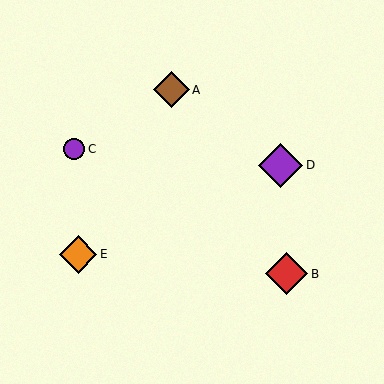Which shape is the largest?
The purple diamond (labeled D) is the largest.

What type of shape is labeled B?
Shape B is a red diamond.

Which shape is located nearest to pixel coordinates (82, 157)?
The purple circle (labeled C) at (74, 149) is nearest to that location.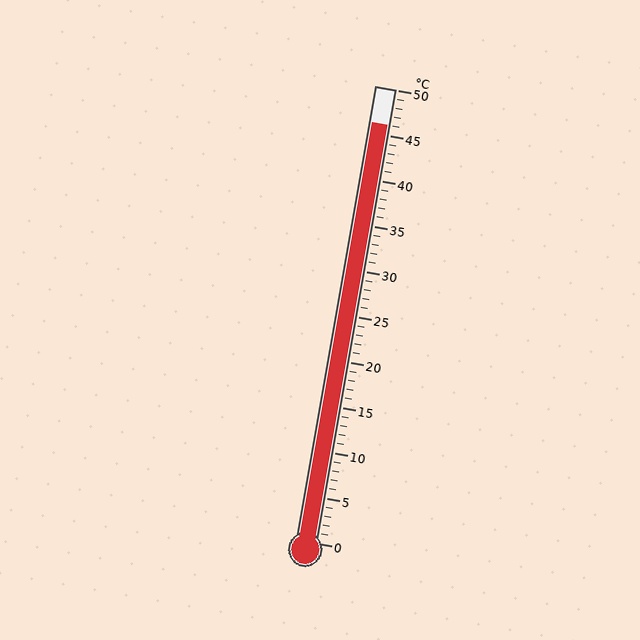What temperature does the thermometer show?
The thermometer shows approximately 46°C.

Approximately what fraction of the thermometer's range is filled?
The thermometer is filled to approximately 90% of its range.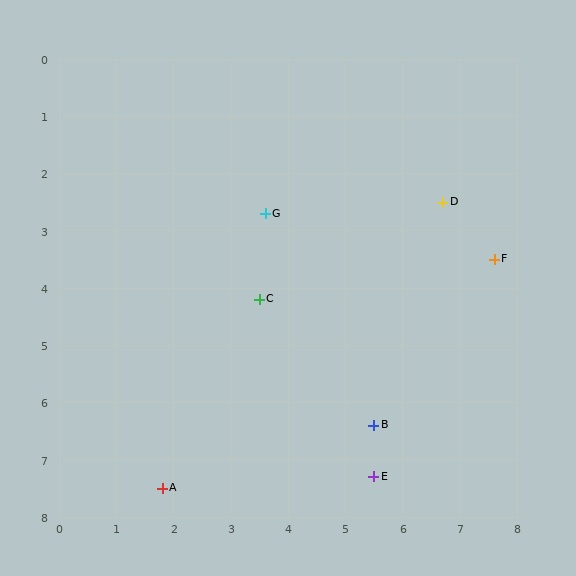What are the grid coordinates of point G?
Point G is at approximately (3.6, 2.7).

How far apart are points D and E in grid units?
Points D and E are about 4.9 grid units apart.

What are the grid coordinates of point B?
Point B is at approximately (5.5, 6.4).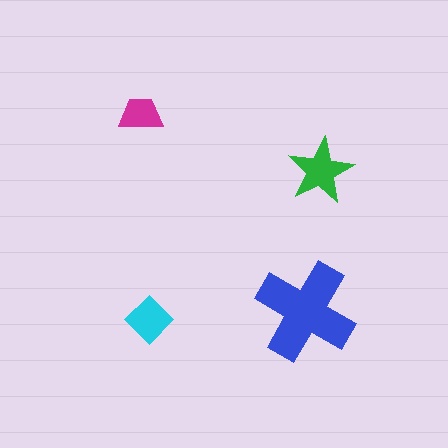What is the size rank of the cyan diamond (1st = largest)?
3rd.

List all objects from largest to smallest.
The blue cross, the green star, the cyan diamond, the magenta trapezoid.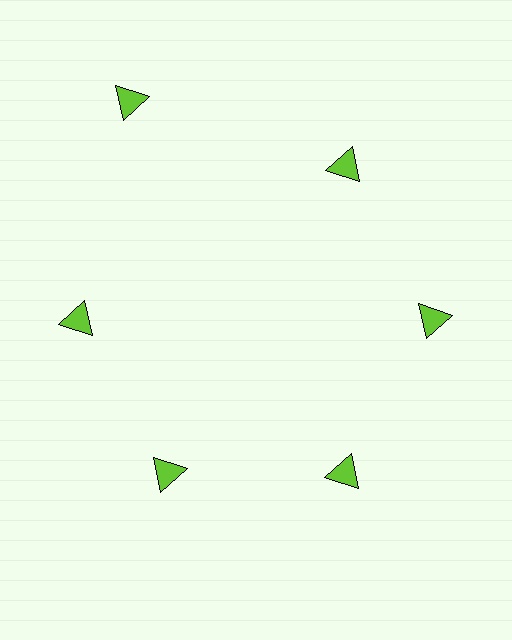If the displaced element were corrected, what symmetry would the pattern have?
It would have 6-fold rotational symmetry — the pattern would map onto itself every 60 degrees.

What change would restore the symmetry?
The symmetry would be restored by moving it inward, back onto the ring so that all 6 triangles sit at equal angles and equal distance from the center.